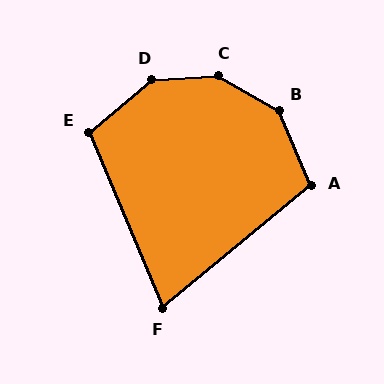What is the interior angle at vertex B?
Approximately 143 degrees (obtuse).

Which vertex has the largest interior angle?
C, at approximately 147 degrees.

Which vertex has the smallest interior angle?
F, at approximately 73 degrees.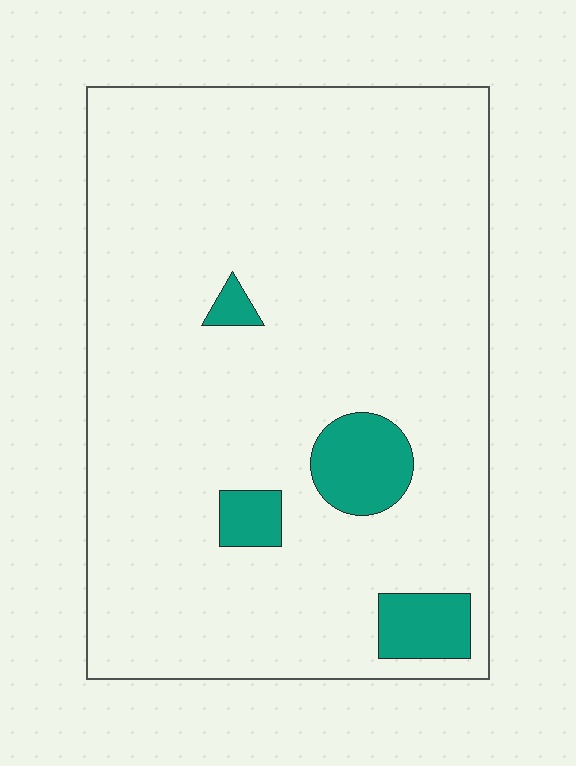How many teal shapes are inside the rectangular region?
4.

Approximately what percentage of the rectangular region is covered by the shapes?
Approximately 10%.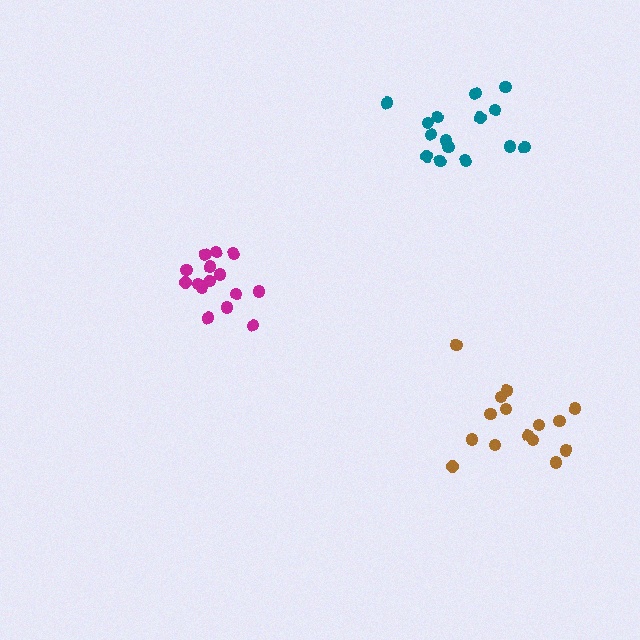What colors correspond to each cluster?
The clusters are colored: magenta, brown, teal.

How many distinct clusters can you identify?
There are 3 distinct clusters.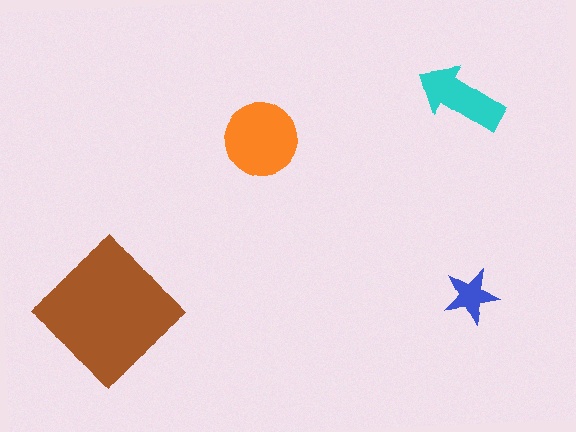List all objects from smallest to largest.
The blue star, the cyan arrow, the orange circle, the brown diamond.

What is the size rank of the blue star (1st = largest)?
4th.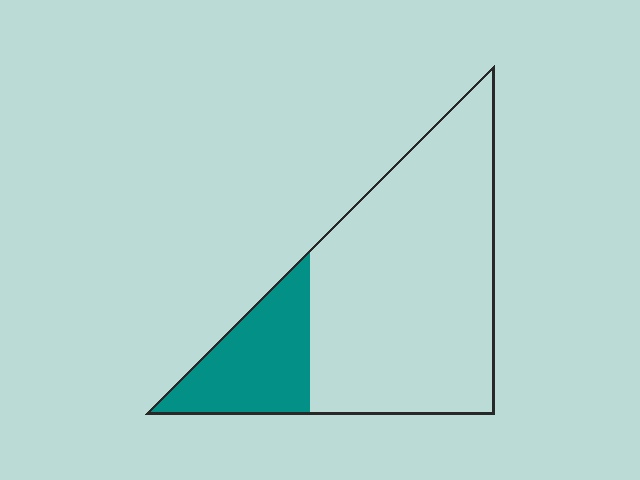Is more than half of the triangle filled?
No.